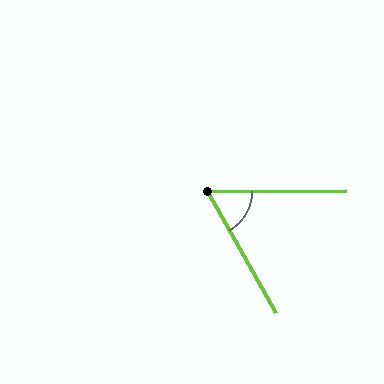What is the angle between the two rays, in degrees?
Approximately 61 degrees.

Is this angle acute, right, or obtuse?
It is acute.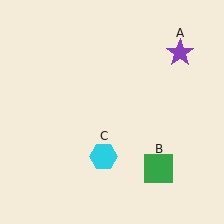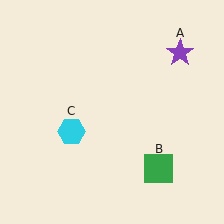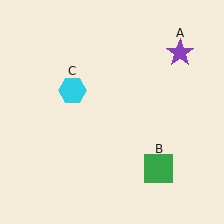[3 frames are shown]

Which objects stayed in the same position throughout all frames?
Purple star (object A) and green square (object B) remained stationary.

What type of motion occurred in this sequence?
The cyan hexagon (object C) rotated clockwise around the center of the scene.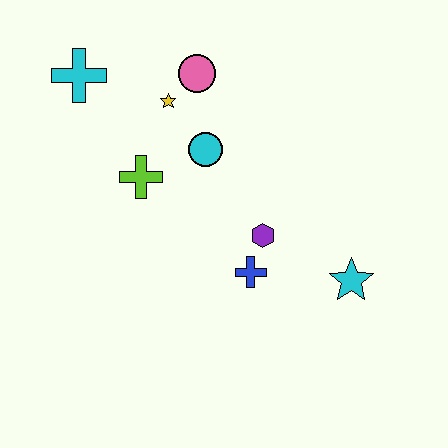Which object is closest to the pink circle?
The yellow star is closest to the pink circle.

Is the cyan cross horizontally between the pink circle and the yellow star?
No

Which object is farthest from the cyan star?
The cyan cross is farthest from the cyan star.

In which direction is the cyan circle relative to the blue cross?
The cyan circle is above the blue cross.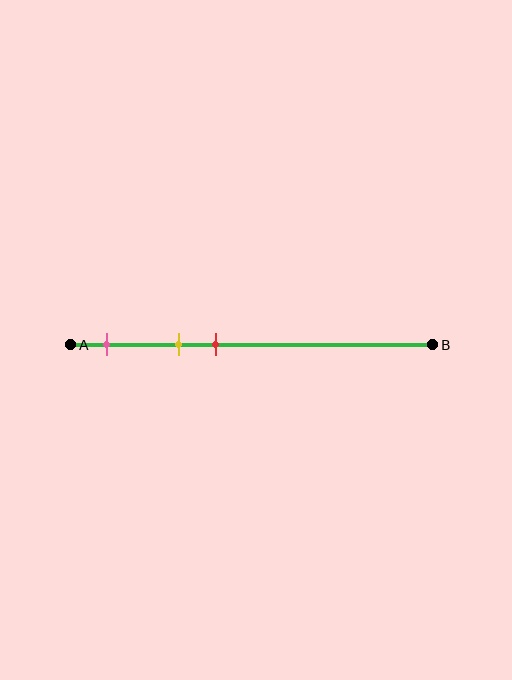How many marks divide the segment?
There are 3 marks dividing the segment.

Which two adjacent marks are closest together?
The yellow and red marks are the closest adjacent pair.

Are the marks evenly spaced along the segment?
Yes, the marks are approximately evenly spaced.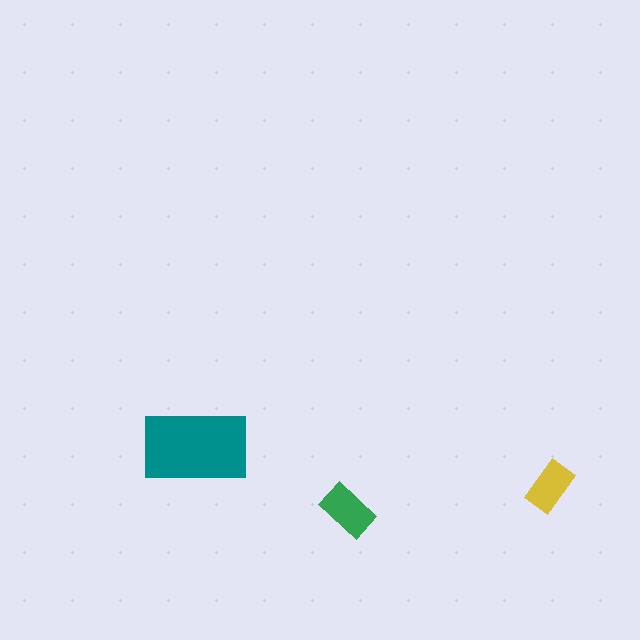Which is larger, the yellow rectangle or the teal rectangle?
The teal one.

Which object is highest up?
The teal rectangle is topmost.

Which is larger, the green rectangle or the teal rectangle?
The teal one.